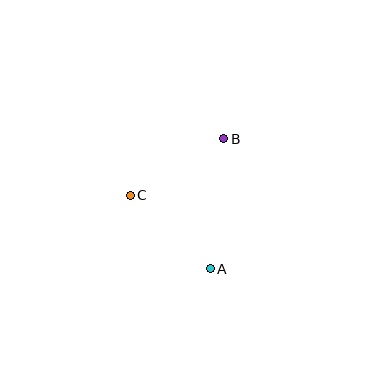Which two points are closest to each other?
Points A and C are closest to each other.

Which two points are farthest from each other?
Points A and B are farthest from each other.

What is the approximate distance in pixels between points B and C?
The distance between B and C is approximately 109 pixels.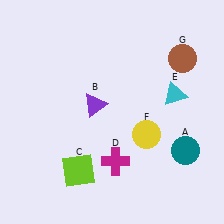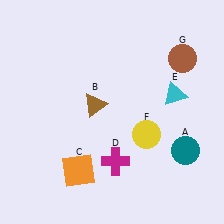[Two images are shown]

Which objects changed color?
B changed from purple to brown. C changed from lime to orange.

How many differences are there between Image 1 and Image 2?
There are 2 differences between the two images.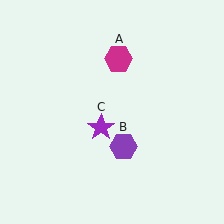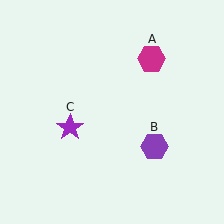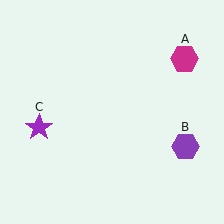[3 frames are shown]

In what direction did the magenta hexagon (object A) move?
The magenta hexagon (object A) moved right.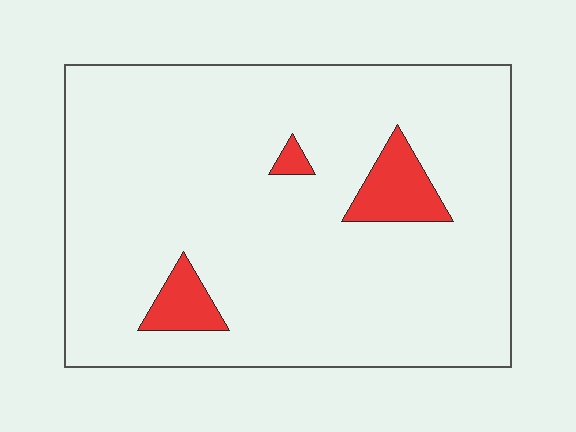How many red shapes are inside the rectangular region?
3.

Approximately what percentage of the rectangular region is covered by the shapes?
Approximately 10%.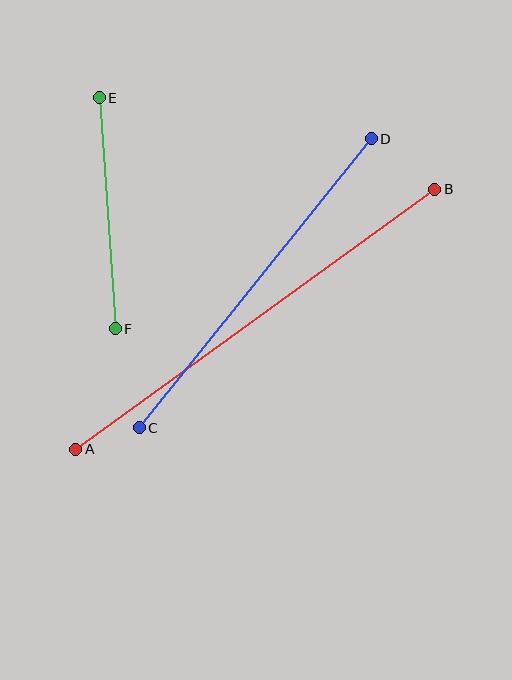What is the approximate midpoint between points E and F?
The midpoint is at approximately (107, 213) pixels.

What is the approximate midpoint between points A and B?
The midpoint is at approximately (255, 319) pixels.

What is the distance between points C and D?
The distance is approximately 371 pixels.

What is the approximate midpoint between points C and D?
The midpoint is at approximately (255, 283) pixels.